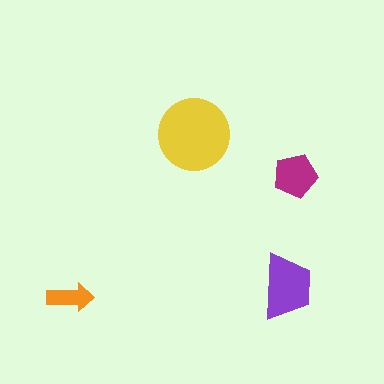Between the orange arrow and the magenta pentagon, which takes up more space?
The magenta pentagon.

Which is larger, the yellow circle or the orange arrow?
The yellow circle.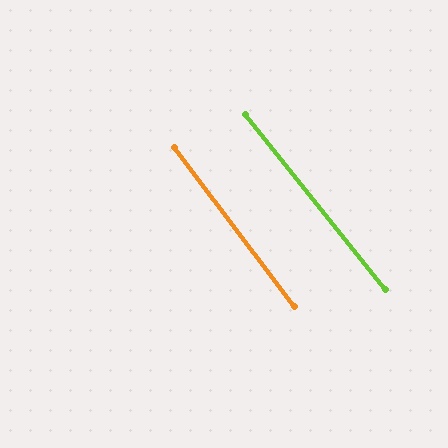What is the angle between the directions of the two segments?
Approximately 2 degrees.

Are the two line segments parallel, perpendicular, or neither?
Parallel — their directions differ by only 1.8°.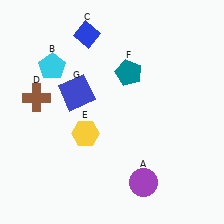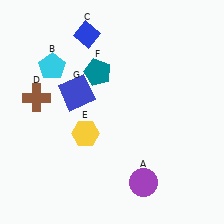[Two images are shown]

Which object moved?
The teal pentagon (F) moved left.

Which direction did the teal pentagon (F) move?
The teal pentagon (F) moved left.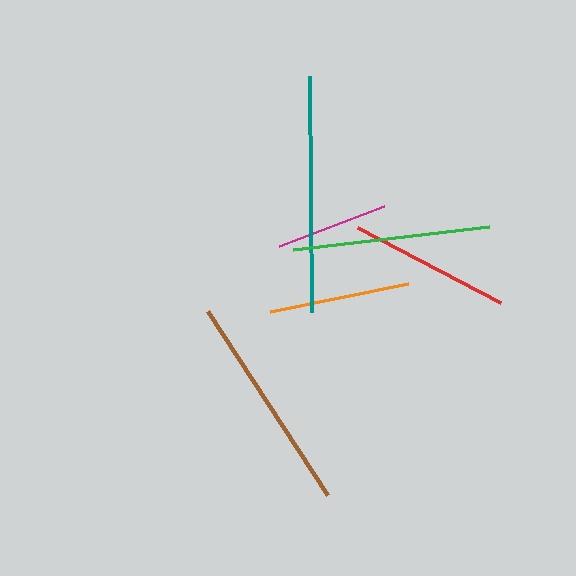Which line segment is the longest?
The teal line is the longest at approximately 237 pixels.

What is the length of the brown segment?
The brown segment is approximately 220 pixels long.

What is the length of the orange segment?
The orange segment is approximately 141 pixels long.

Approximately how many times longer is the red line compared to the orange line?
The red line is approximately 1.1 times the length of the orange line.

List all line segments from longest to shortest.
From longest to shortest: teal, brown, green, red, orange, magenta.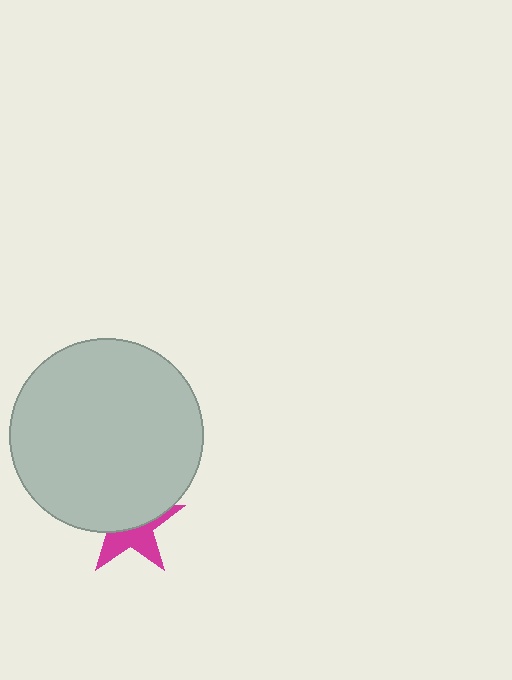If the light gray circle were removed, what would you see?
You would see the complete magenta star.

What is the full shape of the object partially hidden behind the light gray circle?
The partially hidden object is a magenta star.